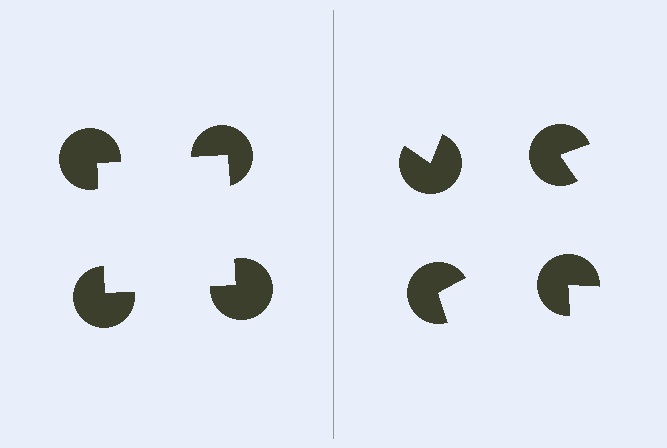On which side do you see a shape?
An illusory square appears on the left side. On the right side the wedge cuts are rotated, so no coherent shape forms.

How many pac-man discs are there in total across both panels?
8 — 4 on each side.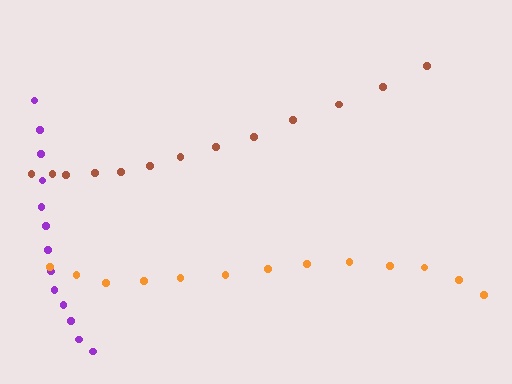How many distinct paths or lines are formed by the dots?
There are 3 distinct paths.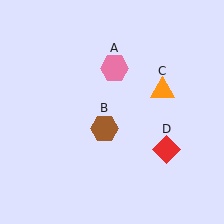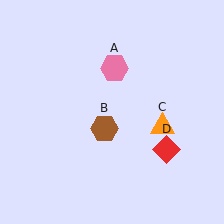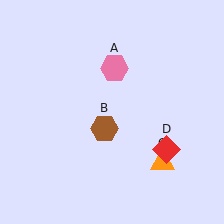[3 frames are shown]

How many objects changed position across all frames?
1 object changed position: orange triangle (object C).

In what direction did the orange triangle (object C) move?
The orange triangle (object C) moved down.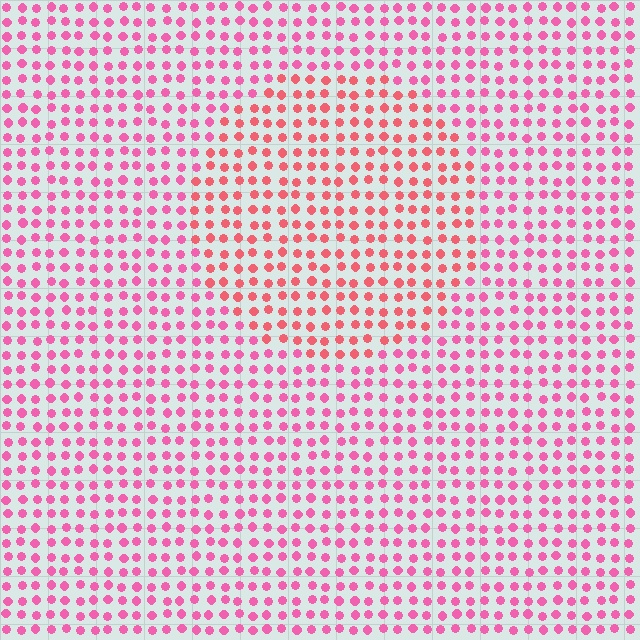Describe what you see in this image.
The image is filled with small pink elements in a uniform arrangement. A circle-shaped region is visible where the elements are tinted to a slightly different hue, forming a subtle color boundary.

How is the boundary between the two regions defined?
The boundary is defined purely by a slight shift in hue (about 26 degrees). Spacing, size, and orientation are identical on both sides.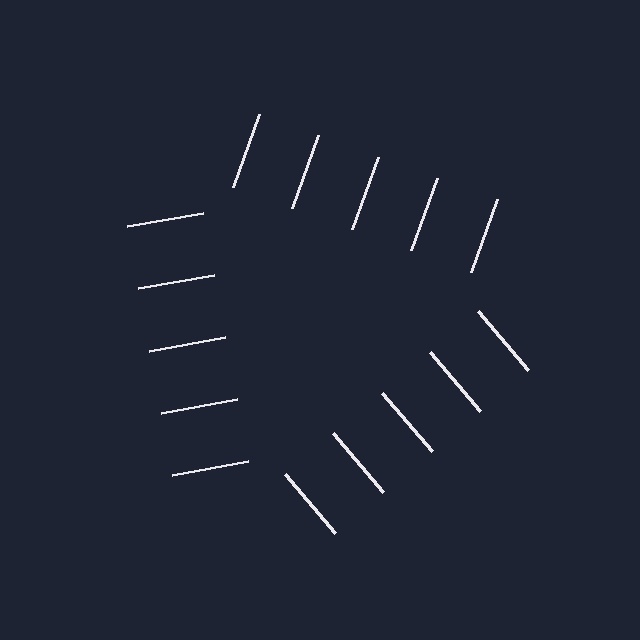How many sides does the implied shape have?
3 sides — the line-ends trace a triangle.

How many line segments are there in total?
15 — 5 along each of the 3 edges.